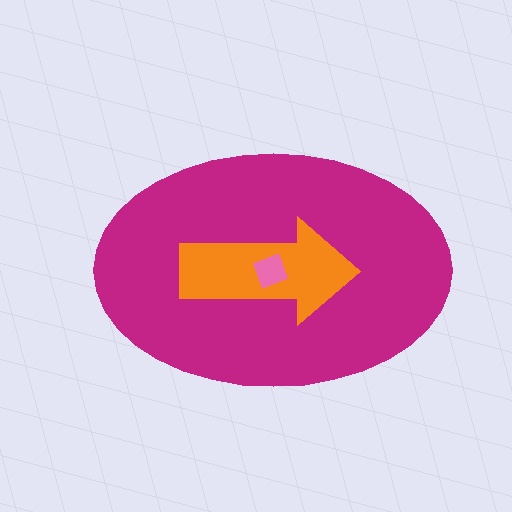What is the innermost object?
The pink diamond.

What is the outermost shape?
The magenta ellipse.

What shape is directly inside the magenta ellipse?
The orange arrow.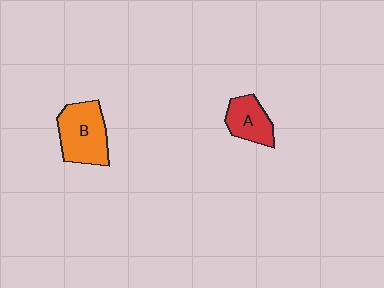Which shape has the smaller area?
Shape A (red).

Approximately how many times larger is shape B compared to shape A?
Approximately 1.5 times.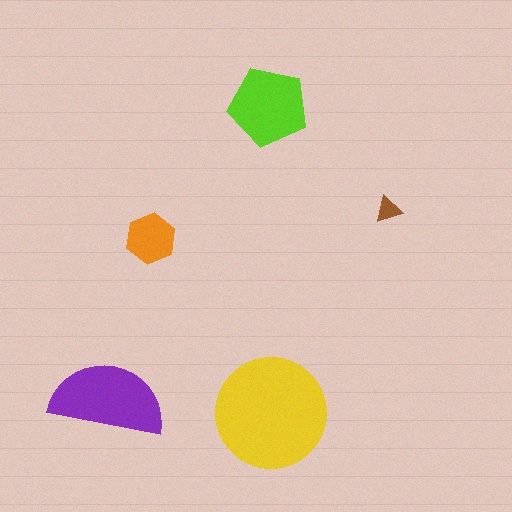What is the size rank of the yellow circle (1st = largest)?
1st.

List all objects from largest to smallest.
The yellow circle, the purple semicircle, the lime pentagon, the orange hexagon, the brown triangle.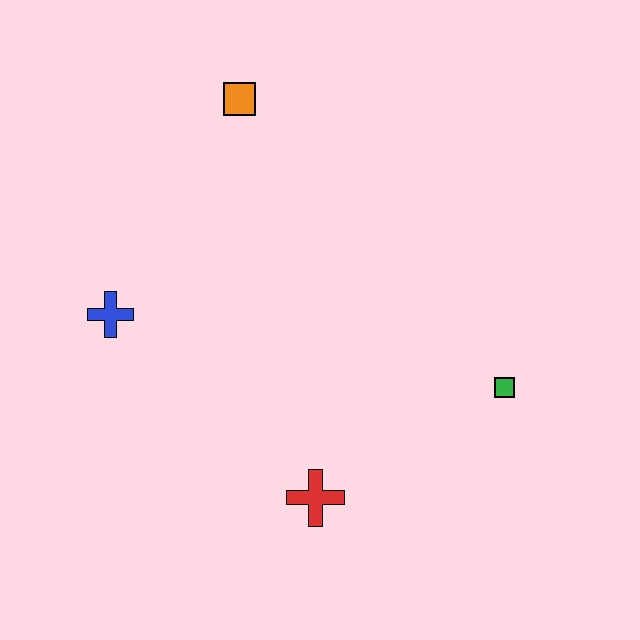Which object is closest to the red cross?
The green square is closest to the red cross.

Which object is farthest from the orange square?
The red cross is farthest from the orange square.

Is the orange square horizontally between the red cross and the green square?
No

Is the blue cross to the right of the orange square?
No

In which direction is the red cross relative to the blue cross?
The red cross is to the right of the blue cross.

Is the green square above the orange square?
No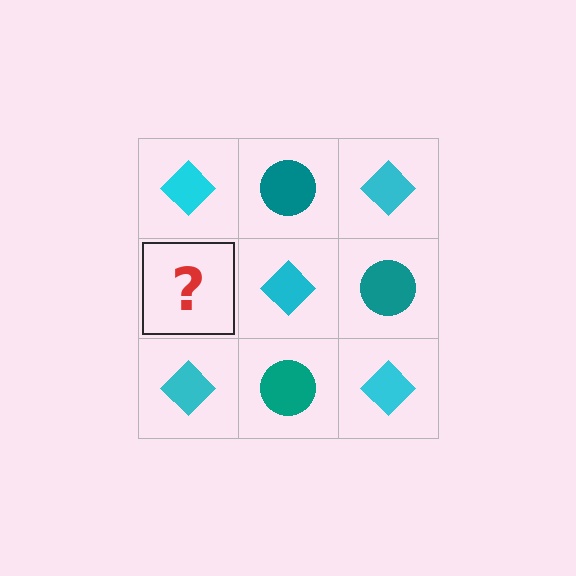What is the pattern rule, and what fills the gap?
The rule is that it alternates cyan diamond and teal circle in a checkerboard pattern. The gap should be filled with a teal circle.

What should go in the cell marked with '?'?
The missing cell should contain a teal circle.